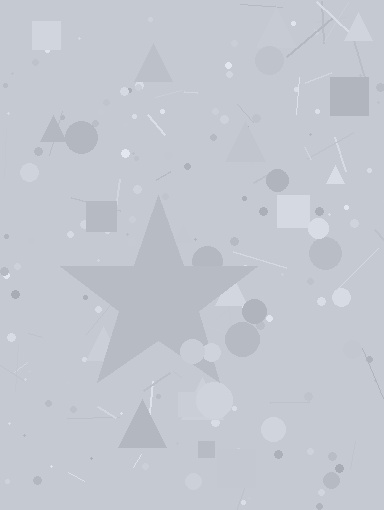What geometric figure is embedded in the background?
A star is embedded in the background.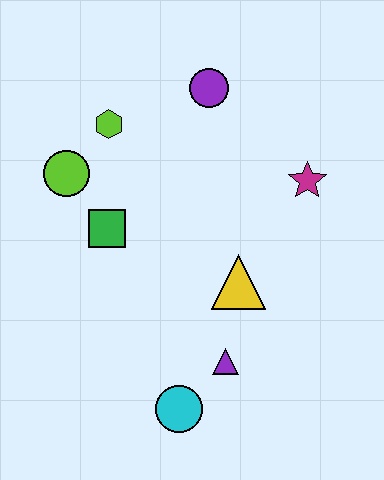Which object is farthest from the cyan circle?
The purple circle is farthest from the cyan circle.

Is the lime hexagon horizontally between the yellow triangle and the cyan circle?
No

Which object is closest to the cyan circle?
The purple triangle is closest to the cyan circle.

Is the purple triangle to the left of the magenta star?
Yes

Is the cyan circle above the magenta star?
No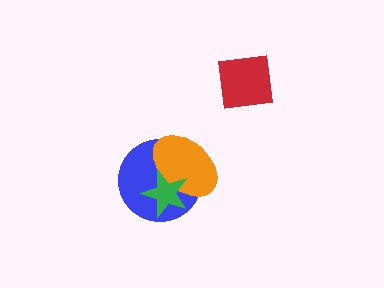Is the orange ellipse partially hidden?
Yes, it is partially covered by another shape.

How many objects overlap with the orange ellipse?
2 objects overlap with the orange ellipse.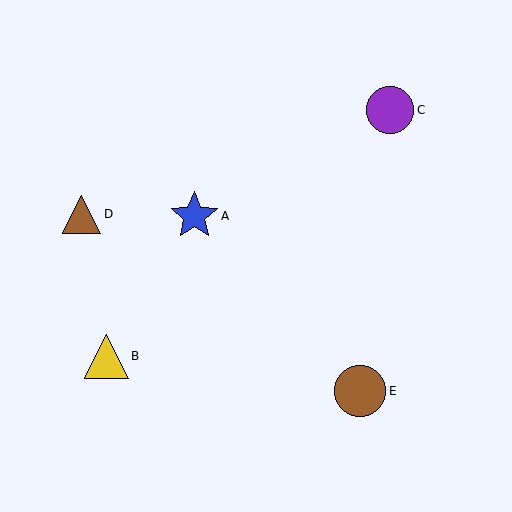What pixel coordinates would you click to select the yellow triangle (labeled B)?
Click at (106, 356) to select the yellow triangle B.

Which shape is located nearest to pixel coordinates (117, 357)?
The yellow triangle (labeled B) at (106, 356) is nearest to that location.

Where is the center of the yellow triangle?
The center of the yellow triangle is at (106, 356).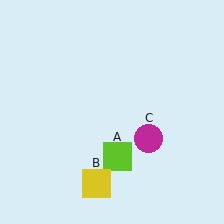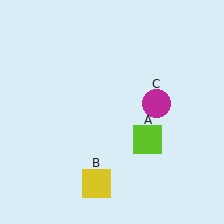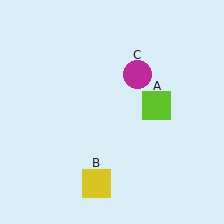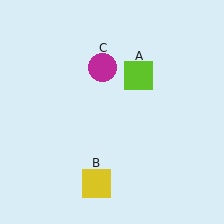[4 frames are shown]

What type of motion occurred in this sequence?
The lime square (object A), magenta circle (object C) rotated counterclockwise around the center of the scene.